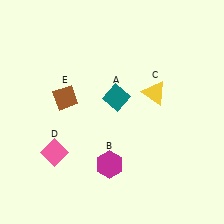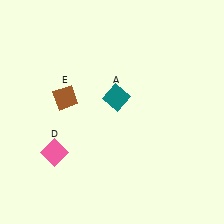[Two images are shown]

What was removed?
The yellow triangle (C), the magenta hexagon (B) were removed in Image 2.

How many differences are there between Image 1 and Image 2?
There are 2 differences between the two images.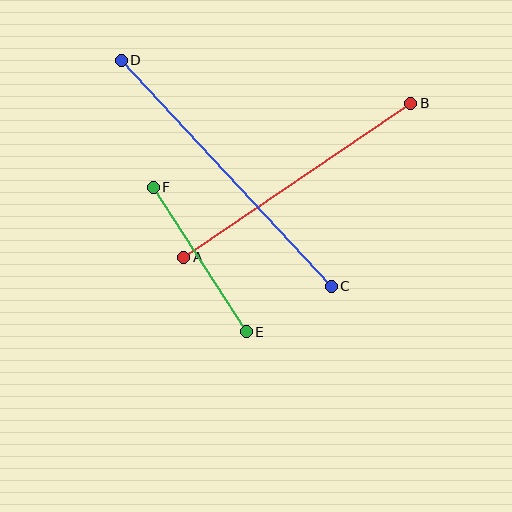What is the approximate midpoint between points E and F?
The midpoint is at approximately (200, 259) pixels.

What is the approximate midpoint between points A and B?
The midpoint is at approximately (297, 180) pixels.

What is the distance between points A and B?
The distance is approximately 274 pixels.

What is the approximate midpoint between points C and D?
The midpoint is at approximately (226, 173) pixels.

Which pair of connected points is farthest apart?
Points C and D are farthest apart.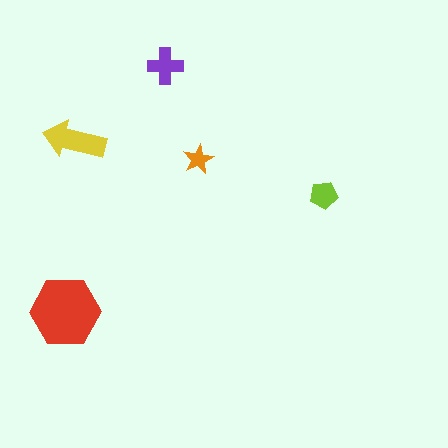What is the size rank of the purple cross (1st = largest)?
3rd.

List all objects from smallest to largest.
The orange star, the lime pentagon, the purple cross, the yellow arrow, the red hexagon.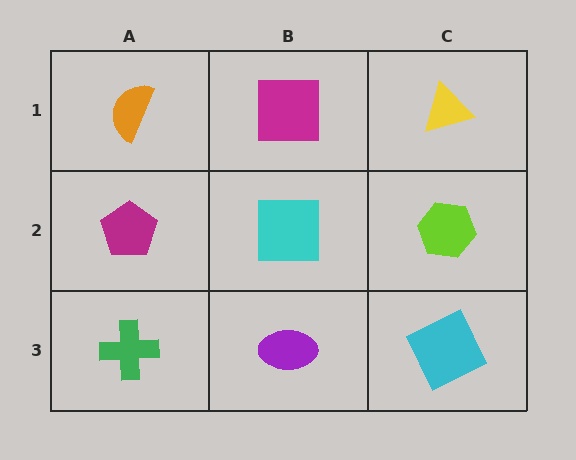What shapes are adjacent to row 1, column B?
A cyan square (row 2, column B), an orange semicircle (row 1, column A), a yellow triangle (row 1, column C).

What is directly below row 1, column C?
A lime hexagon.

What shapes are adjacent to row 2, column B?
A magenta square (row 1, column B), a purple ellipse (row 3, column B), a magenta pentagon (row 2, column A), a lime hexagon (row 2, column C).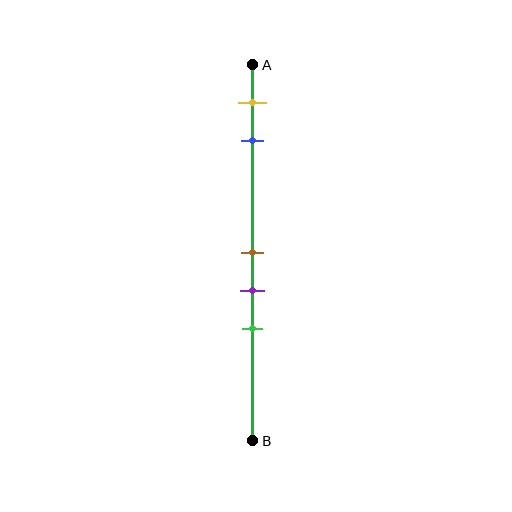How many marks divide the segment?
There are 5 marks dividing the segment.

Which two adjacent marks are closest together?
The brown and purple marks are the closest adjacent pair.